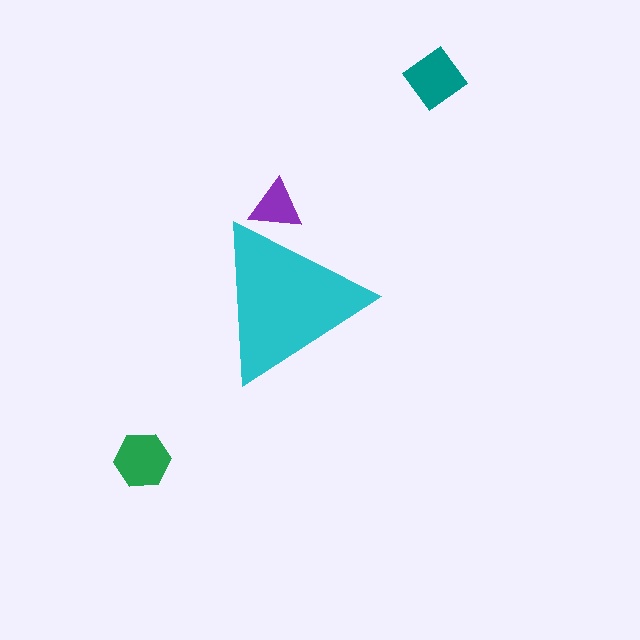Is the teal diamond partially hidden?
No, the teal diamond is fully visible.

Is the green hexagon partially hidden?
No, the green hexagon is fully visible.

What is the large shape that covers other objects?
A cyan triangle.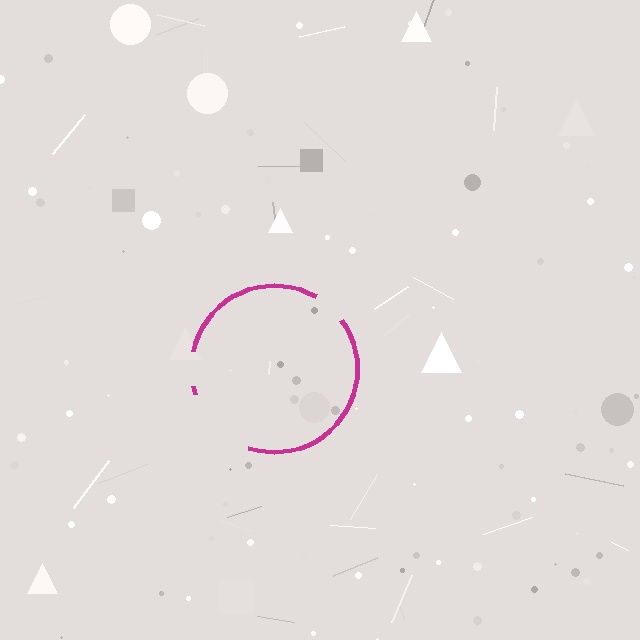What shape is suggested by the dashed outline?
The dashed outline suggests a circle.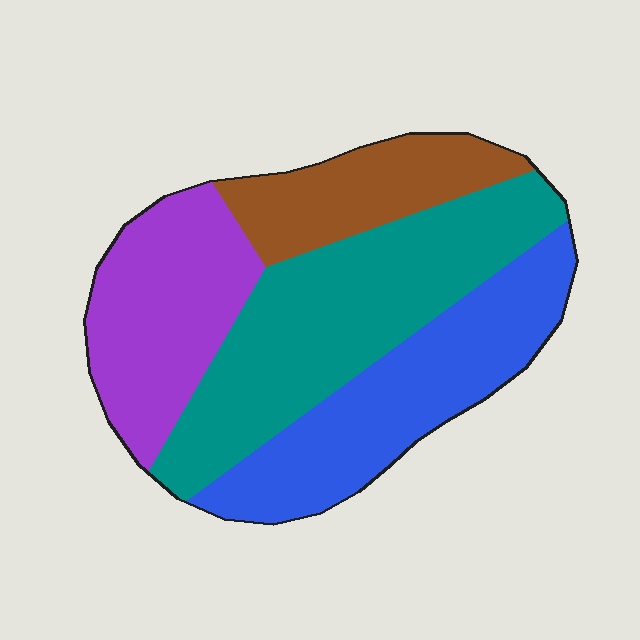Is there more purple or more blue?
Blue.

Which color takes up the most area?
Teal, at roughly 35%.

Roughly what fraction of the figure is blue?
Blue covers roughly 25% of the figure.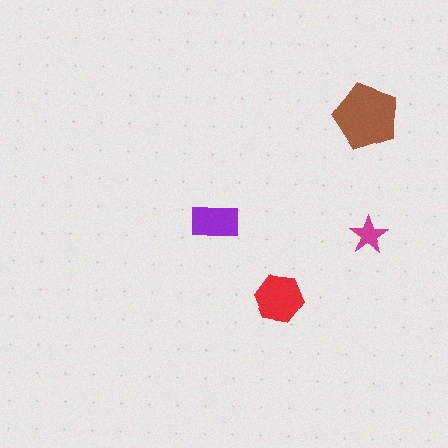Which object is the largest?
The brown pentagon.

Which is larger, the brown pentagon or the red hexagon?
The brown pentagon.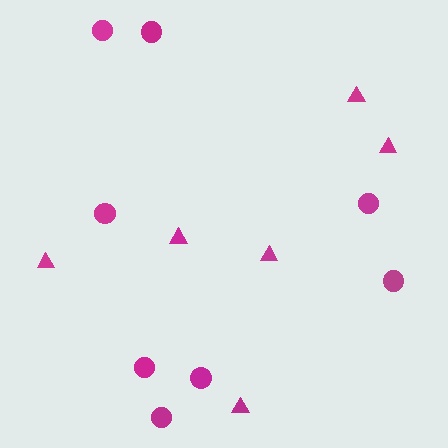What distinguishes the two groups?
There are 2 groups: one group of triangles (6) and one group of circles (8).